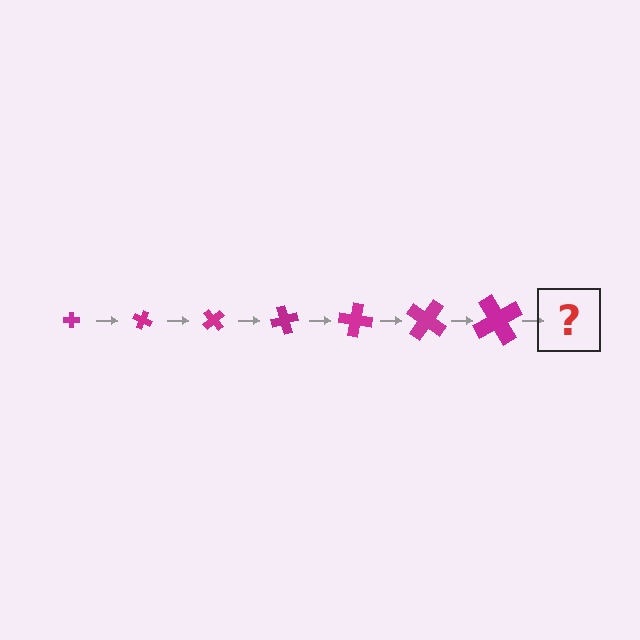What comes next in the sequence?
The next element should be a cross, larger than the previous one and rotated 175 degrees from the start.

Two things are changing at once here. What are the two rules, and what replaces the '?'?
The two rules are that the cross grows larger each step and it rotates 25 degrees each step. The '?' should be a cross, larger than the previous one and rotated 175 degrees from the start.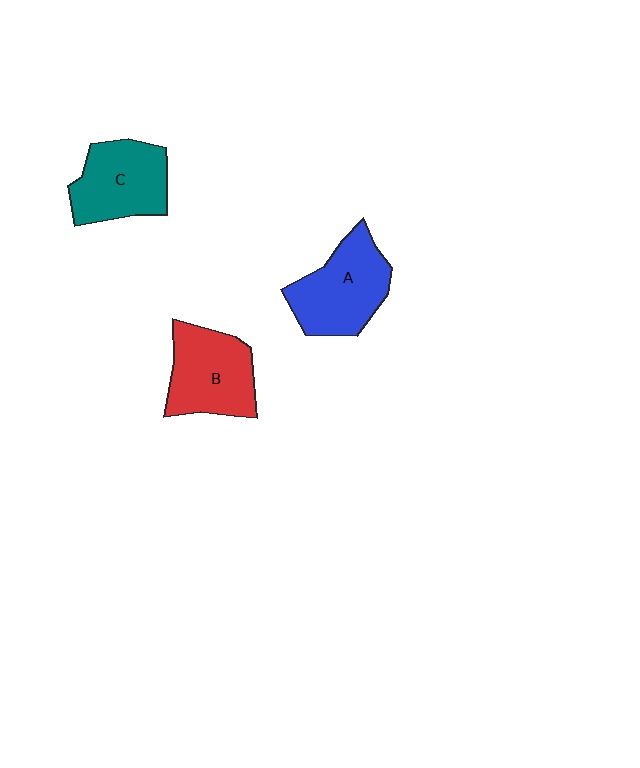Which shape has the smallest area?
Shape C (teal).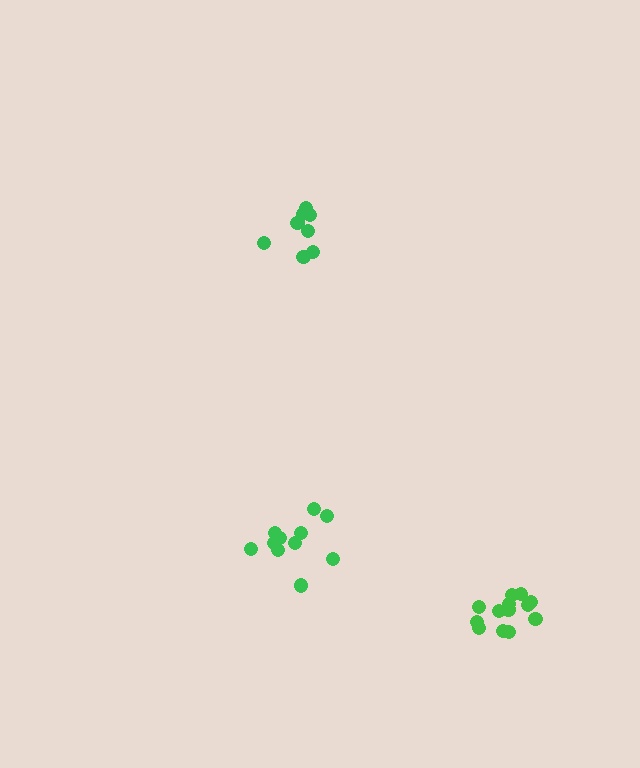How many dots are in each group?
Group 1: 11 dots, Group 2: 8 dots, Group 3: 13 dots (32 total).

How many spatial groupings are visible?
There are 3 spatial groupings.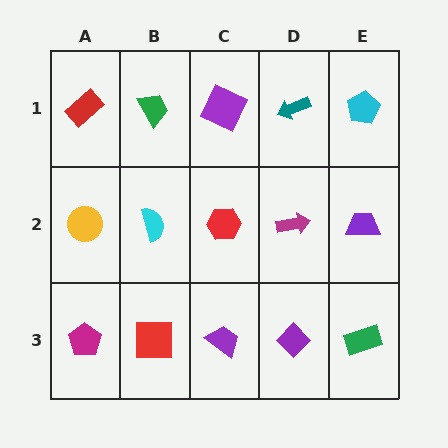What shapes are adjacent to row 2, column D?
A teal arrow (row 1, column D), a purple diamond (row 3, column D), a red hexagon (row 2, column C), a purple trapezoid (row 2, column E).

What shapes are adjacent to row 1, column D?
A magenta arrow (row 2, column D), a purple square (row 1, column C), a cyan pentagon (row 1, column E).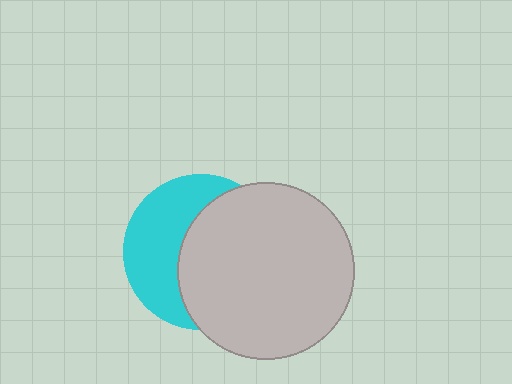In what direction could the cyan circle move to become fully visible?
The cyan circle could move left. That would shift it out from behind the light gray circle entirely.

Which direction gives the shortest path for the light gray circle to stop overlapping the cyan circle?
Moving right gives the shortest separation.